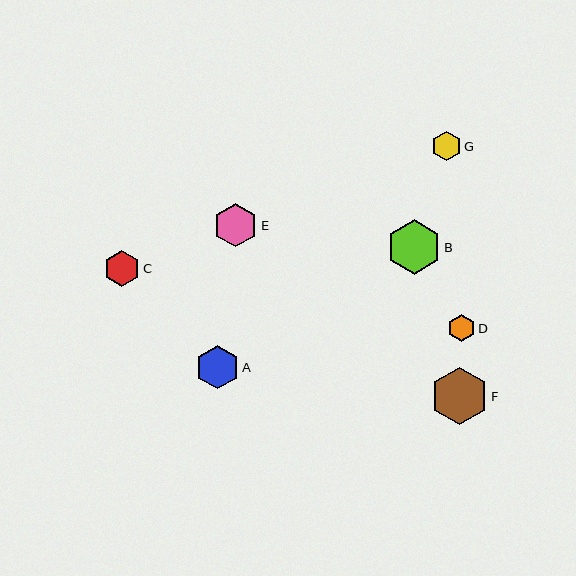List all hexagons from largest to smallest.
From largest to smallest: F, B, A, E, C, G, D.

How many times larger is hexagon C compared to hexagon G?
Hexagon C is approximately 1.2 times the size of hexagon G.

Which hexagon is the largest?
Hexagon F is the largest with a size of approximately 57 pixels.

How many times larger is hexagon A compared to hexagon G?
Hexagon A is approximately 1.5 times the size of hexagon G.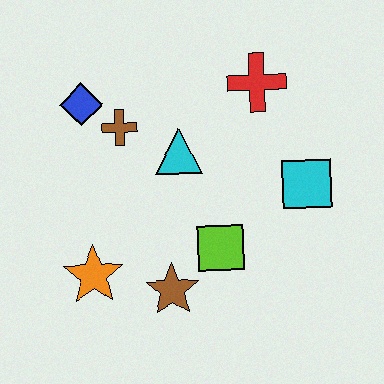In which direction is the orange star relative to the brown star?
The orange star is to the left of the brown star.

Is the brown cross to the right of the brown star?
No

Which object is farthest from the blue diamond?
The cyan square is farthest from the blue diamond.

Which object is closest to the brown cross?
The blue diamond is closest to the brown cross.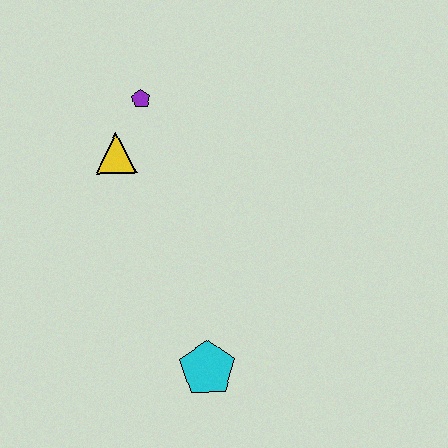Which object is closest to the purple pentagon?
The yellow triangle is closest to the purple pentagon.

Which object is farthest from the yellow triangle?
The cyan pentagon is farthest from the yellow triangle.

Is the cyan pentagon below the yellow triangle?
Yes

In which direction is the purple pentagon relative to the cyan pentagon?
The purple pentagon is above the cyan pentagon.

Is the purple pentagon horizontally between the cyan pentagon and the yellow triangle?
Yes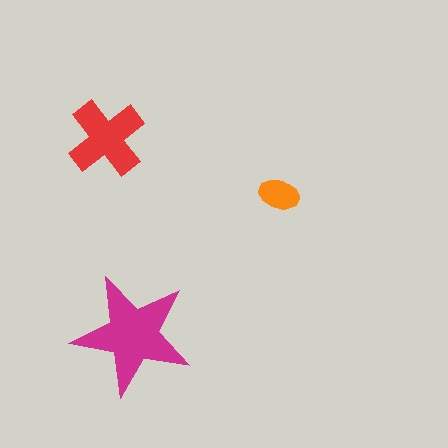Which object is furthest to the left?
The red cross is leftmost.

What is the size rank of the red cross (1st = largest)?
2nd.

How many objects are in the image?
There are 3 objects in the image.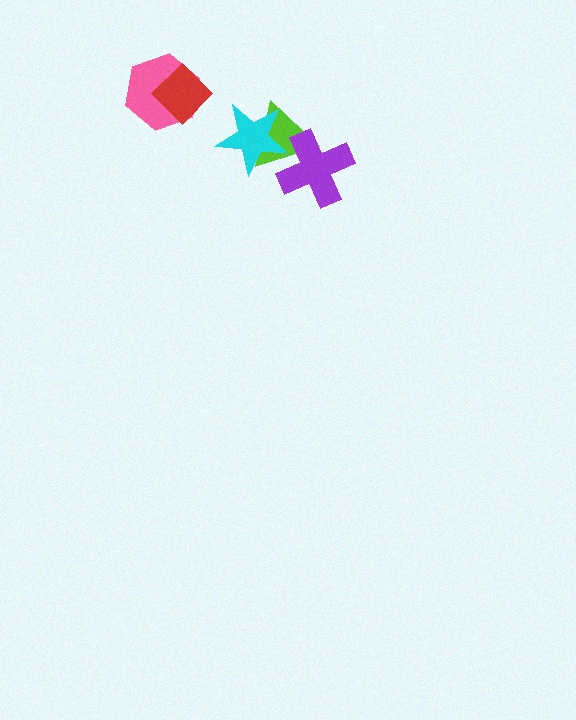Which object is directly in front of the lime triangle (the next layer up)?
The purple cross is directly in front of the lime triangle.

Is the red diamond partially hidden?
No, no other shape covers it.